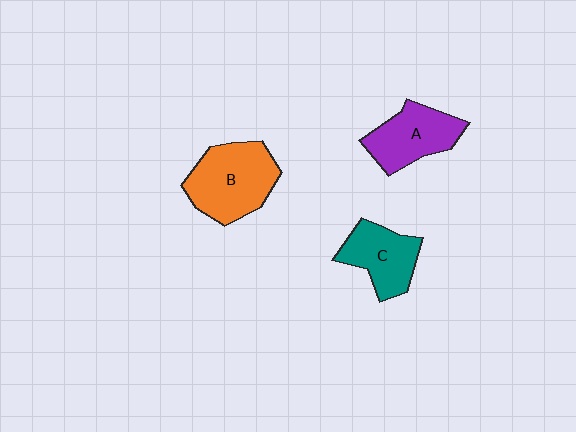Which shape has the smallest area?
Shape C (teal).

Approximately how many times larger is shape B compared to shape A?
Approximately 1.3 times.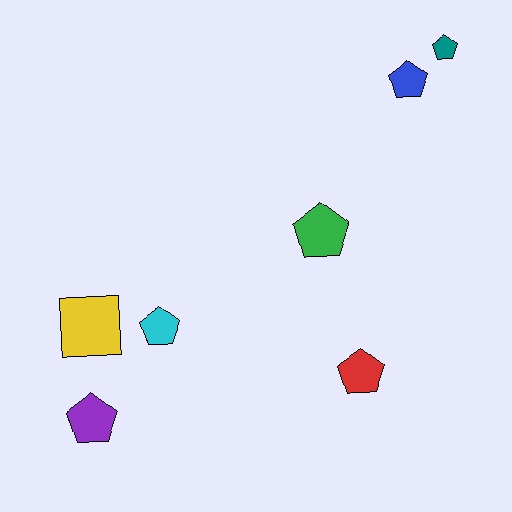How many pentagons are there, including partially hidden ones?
There are 6 pentagons.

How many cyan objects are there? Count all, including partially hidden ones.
There is 1 cyan object.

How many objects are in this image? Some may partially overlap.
There are 7 objects.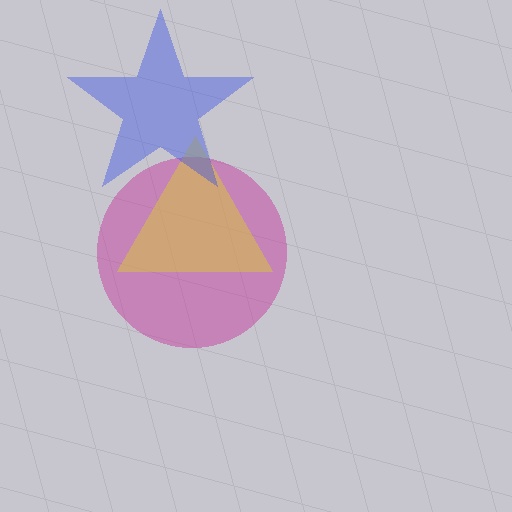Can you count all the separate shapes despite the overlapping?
Yes, there are 3 separate shapes.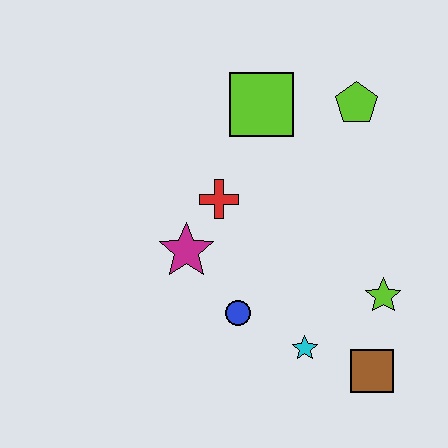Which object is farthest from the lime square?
The brown square is farthest from the lime square.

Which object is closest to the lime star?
The brown square is closest to the lime star.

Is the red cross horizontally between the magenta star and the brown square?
Yes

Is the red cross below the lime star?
No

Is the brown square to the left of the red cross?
No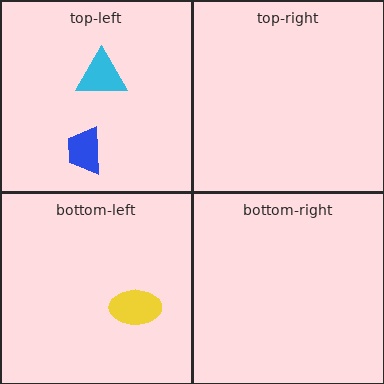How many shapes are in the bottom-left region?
1.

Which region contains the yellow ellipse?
The bottom-left region.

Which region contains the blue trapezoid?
The top-left region.